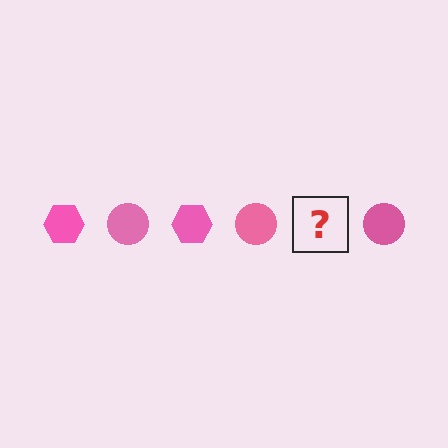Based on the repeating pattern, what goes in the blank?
The blank should be a pink hexagon.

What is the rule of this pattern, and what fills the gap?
The rule is that the pattern cycles through hexagon, circle shapes in pink. The gap should be filled with a pink hexagon.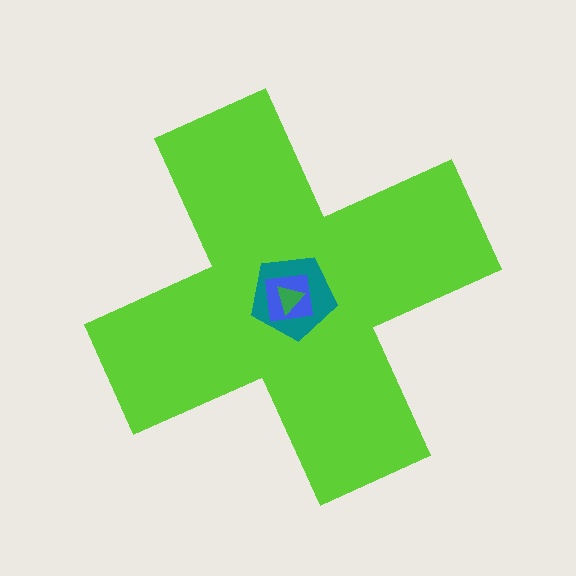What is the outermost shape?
The lime cross.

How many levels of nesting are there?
4.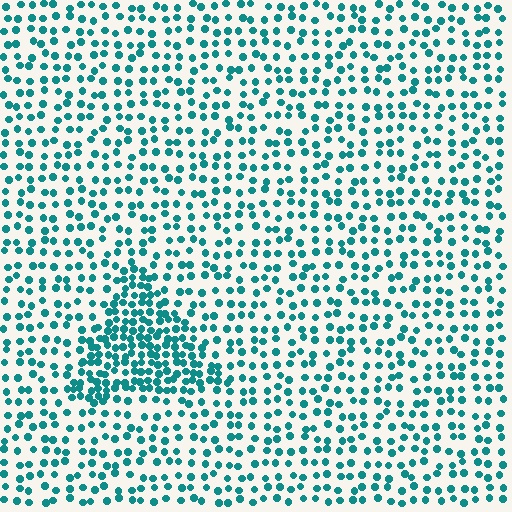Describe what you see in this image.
The image contains small teal elements arranged at two different densities. A triangle-shaped region is visible where the elements are more densely packed than the surrounding area.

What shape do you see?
I see a triangle.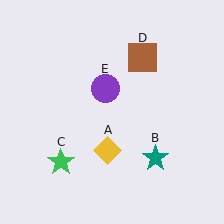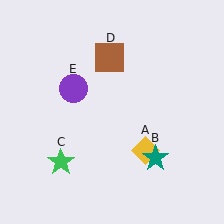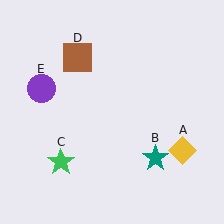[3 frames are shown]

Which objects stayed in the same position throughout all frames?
Teal star (object B) and green star (object C) remained stationary.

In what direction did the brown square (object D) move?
The brown square (object D) moved left.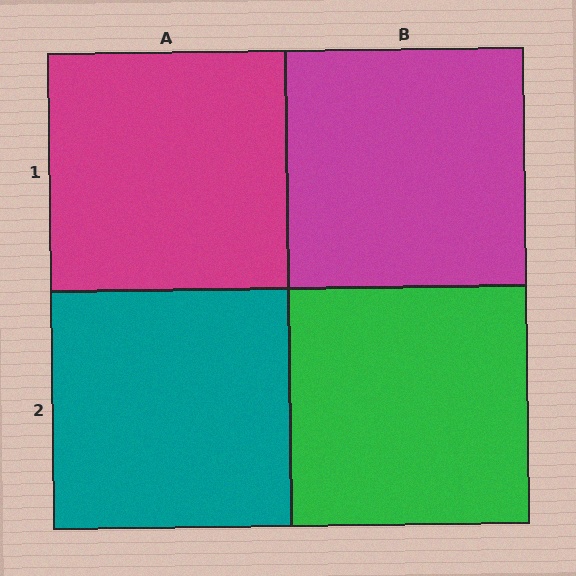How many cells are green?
1 cell is green.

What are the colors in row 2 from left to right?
Teal, green.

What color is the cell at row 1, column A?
Magenta.